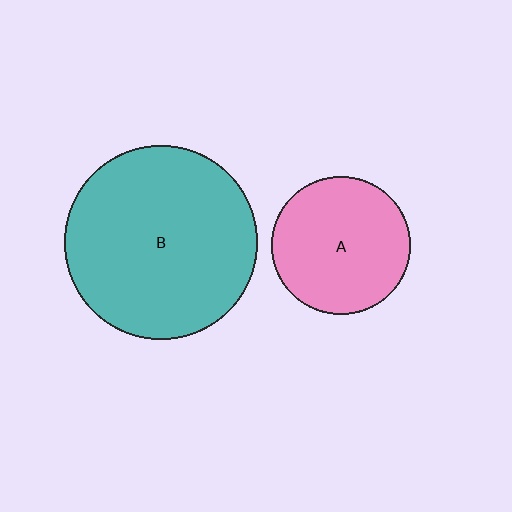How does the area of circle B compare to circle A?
Approximately 1.9 times.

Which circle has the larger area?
Circle B (teal).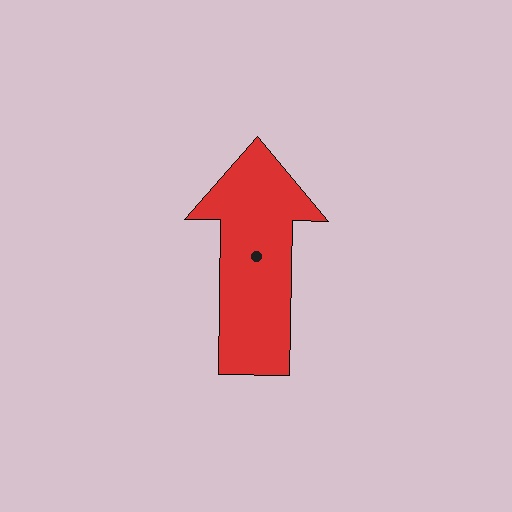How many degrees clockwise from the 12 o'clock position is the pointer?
Approximately 1 degrees.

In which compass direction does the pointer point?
North.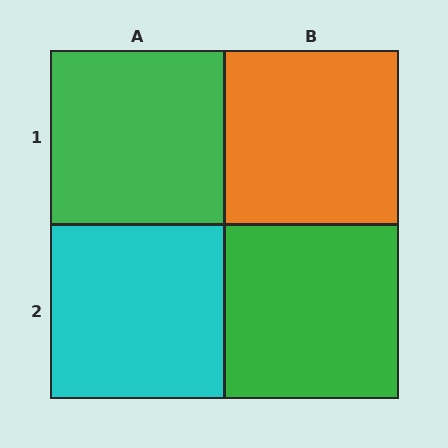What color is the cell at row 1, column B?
Orange.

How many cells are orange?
1 cell is orange.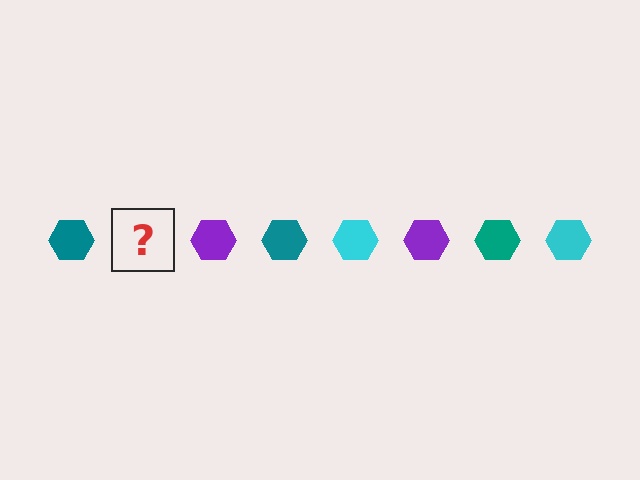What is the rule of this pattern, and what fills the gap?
The rule is that the pattern cycles through teal, cyan, purple hexagons. The gap should be filled with a cyan hexagon.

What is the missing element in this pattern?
The missing element is a cyan hexagon.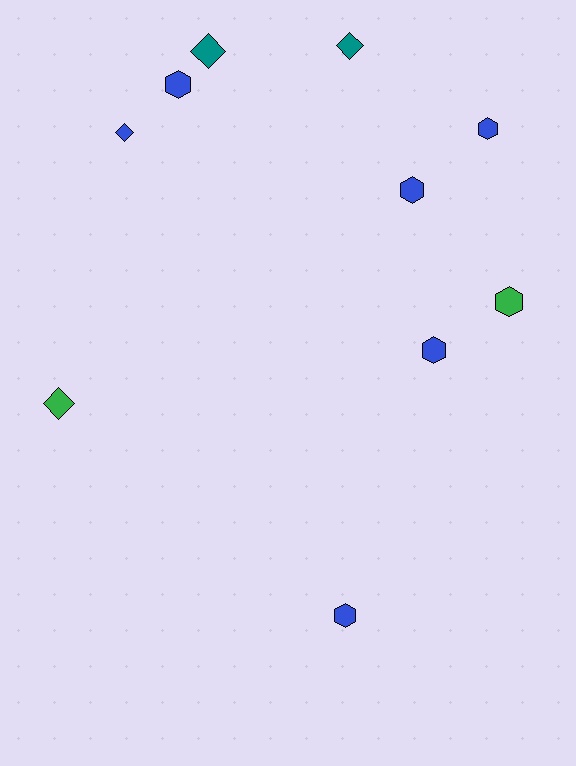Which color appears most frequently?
Blue, with 6 objects.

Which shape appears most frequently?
Hexagon, with 6 objects.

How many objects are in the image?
There are 10 objects.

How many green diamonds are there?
There is 1 green diamond.